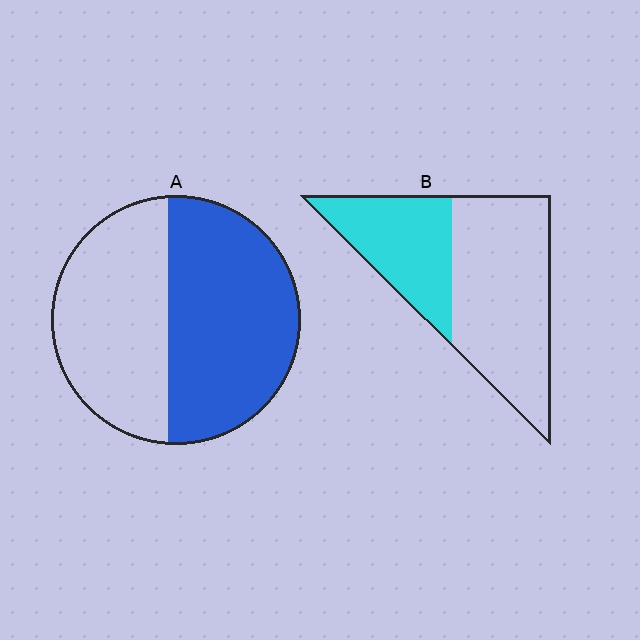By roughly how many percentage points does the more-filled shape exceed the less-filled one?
By roughly 15 percentage points (A over B).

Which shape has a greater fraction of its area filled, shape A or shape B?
Shape A.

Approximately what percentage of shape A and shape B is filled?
A is approximately 55% and B is approximately 35%.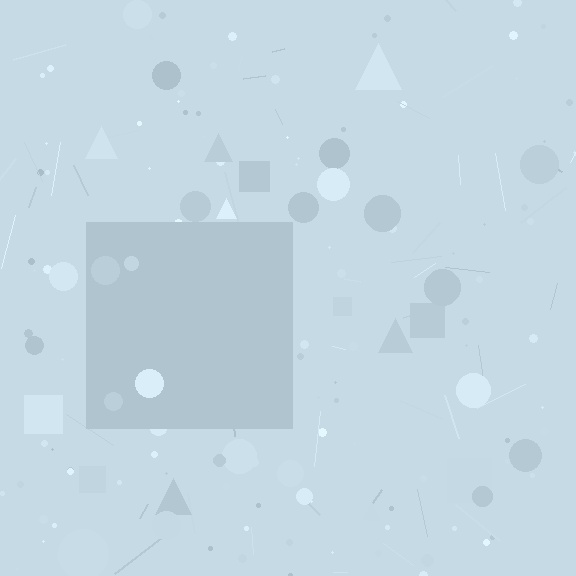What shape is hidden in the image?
A square is hidden in the image.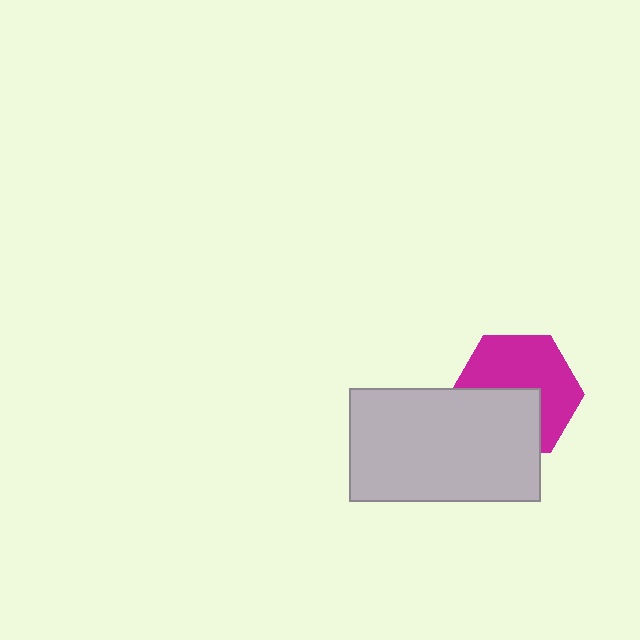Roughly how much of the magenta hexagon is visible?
About half of it is visible (roughly 58%).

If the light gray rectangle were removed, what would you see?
You would see the complete magenta hexagon.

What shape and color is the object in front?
The object in front is a light gray rectangle.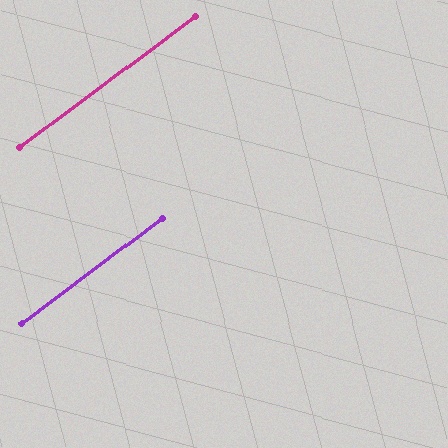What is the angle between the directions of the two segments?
Approximately 0 degrees.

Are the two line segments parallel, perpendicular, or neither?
Parallel — their directions differ by only 0.2°.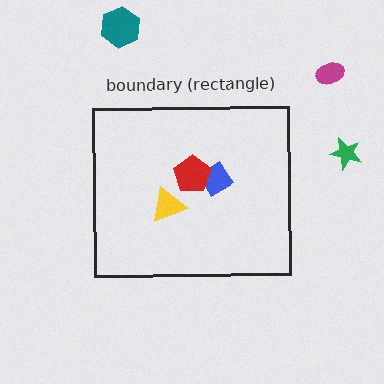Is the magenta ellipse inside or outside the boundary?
Outside.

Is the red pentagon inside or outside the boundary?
Inside.